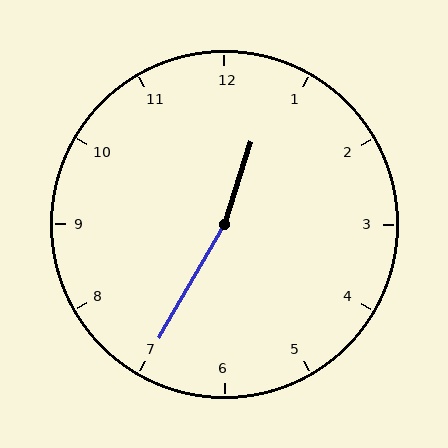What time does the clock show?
12:35.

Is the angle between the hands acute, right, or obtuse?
It is obtuse.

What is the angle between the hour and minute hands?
Approximately 168 degrees.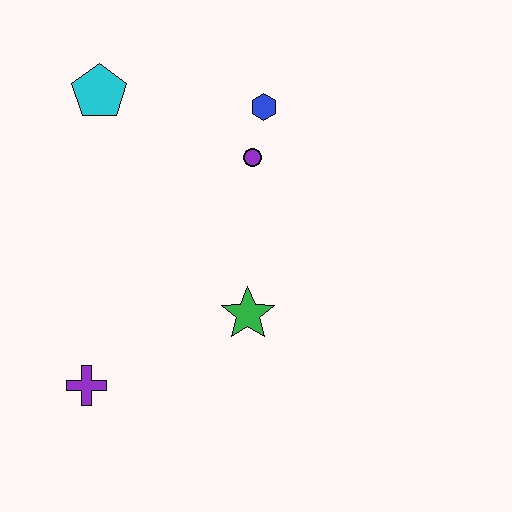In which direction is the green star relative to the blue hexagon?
The green star is below the blue hexagon.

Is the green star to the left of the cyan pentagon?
No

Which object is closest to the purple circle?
The blue hexagon is closest to the purple circle.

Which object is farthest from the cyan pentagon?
The purple cross is farthest from the cyan pentagon.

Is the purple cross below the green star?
Yes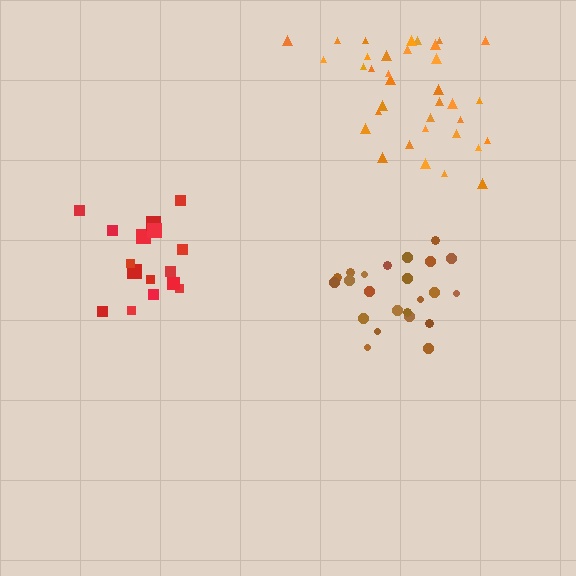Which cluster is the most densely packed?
Brown.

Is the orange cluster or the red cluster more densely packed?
Orange.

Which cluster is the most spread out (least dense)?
Red.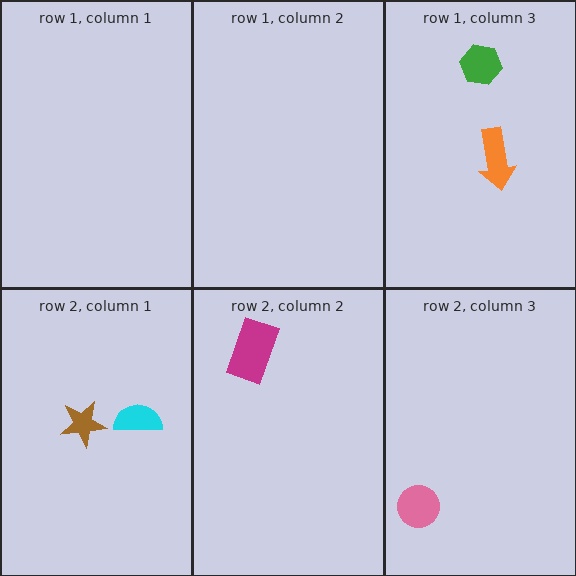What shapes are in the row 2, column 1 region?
The cyan semicircle, the brown star.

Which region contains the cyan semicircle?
The row 2, column 1 region.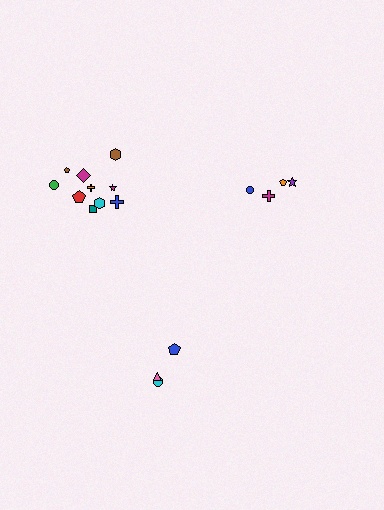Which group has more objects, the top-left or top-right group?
The top-left group.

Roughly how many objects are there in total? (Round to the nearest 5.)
Roughly 15 objects in total.